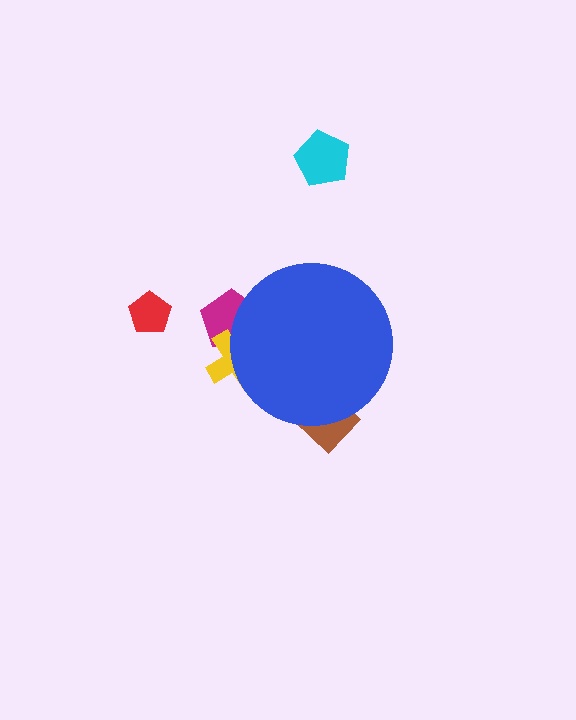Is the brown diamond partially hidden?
Yes, the brown diamond is partially hidden behind the blue circle.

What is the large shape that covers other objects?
A blue circle.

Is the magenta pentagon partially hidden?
Yes, the magenta pentagon is partially hidden behind the blue circle.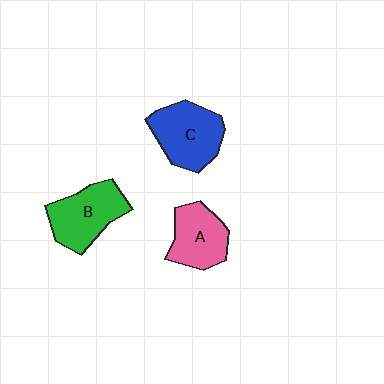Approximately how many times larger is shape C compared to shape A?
Approximately 1.2 times.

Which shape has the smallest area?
Shape A (pink).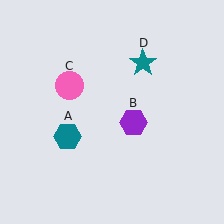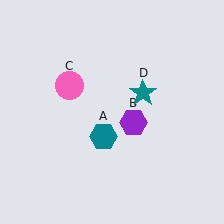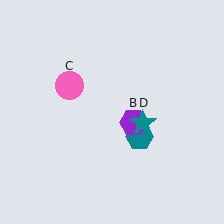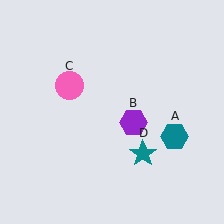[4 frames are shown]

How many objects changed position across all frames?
2 objects changed position: teal hexagon (object A), teal star (object D).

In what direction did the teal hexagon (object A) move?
The teal hexagon (object A) moved right.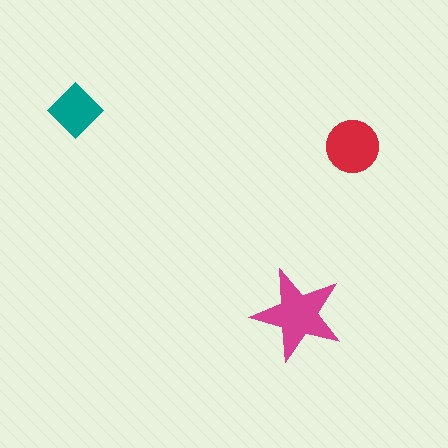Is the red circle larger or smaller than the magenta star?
Smaller.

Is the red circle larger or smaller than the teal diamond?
Larger.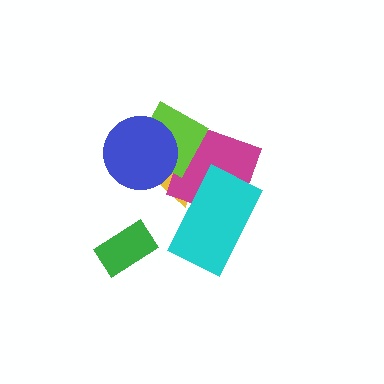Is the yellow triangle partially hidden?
Yes, it is partially covered by another shape.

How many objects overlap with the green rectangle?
0 objects overlap with the green rectangle.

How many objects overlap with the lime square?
3 objects overlap with the lime square.